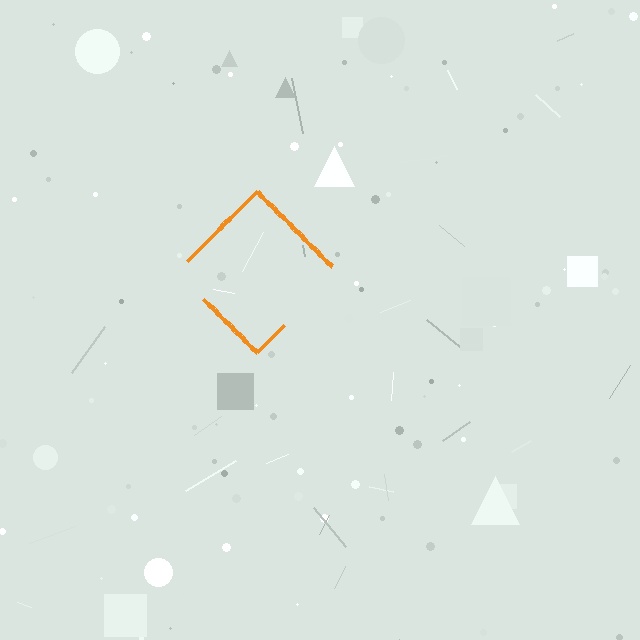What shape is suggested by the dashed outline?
The dashed outline suggests a diamond.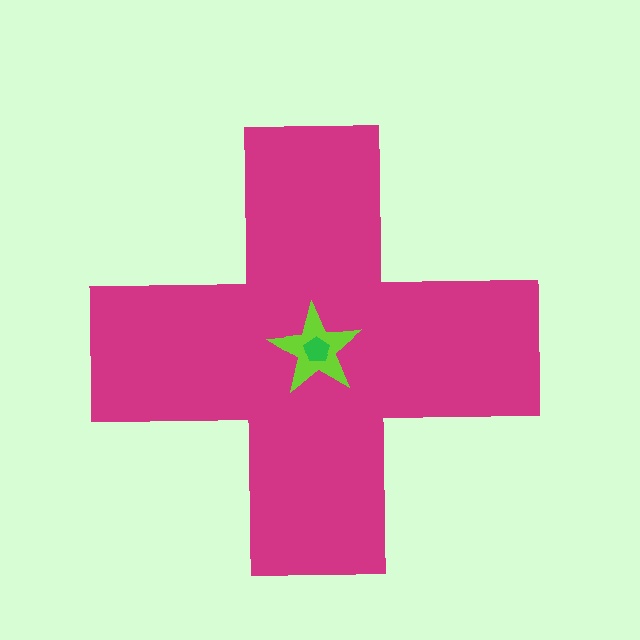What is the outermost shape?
The magenta cross.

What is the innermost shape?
The green pentagon.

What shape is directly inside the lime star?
The green pentagon.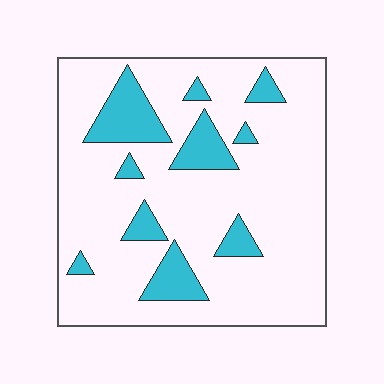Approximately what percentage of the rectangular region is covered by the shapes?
Approximately 15%.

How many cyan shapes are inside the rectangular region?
10.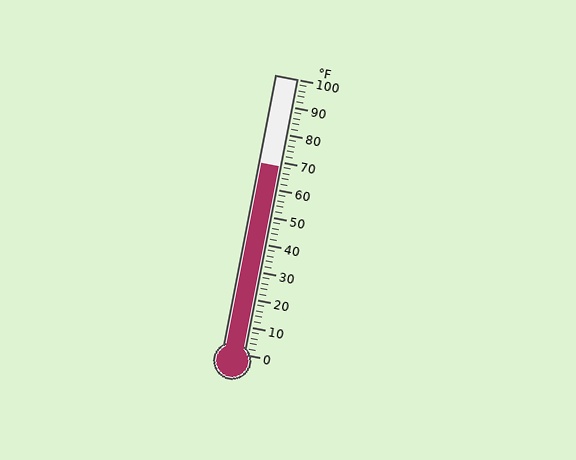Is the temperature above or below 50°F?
The temperature is above 50°F.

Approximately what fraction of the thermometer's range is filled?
The thermometer is filled to approximately 70% of its range.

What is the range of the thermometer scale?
The thermometer scale ranges from 0°F to 100°F.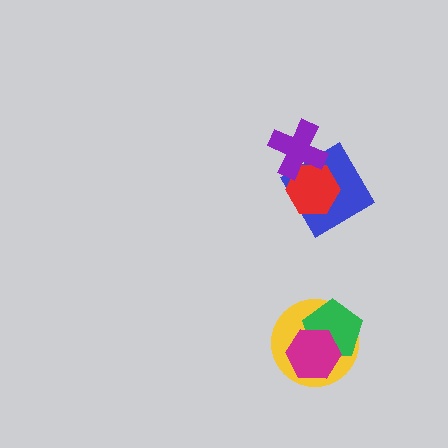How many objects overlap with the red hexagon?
2 objects overlap with the red hexagon.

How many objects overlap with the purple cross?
2 objects overlap with the purple cross.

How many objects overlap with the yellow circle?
2 objects overlap with the yellow circle.